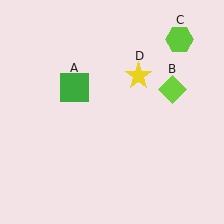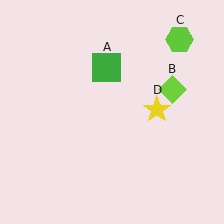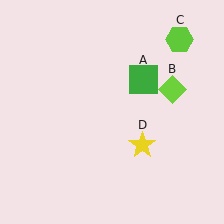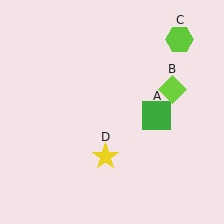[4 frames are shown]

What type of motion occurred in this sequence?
The green square (object A), yellow star (object D) rotated clockwise around the center of the scene.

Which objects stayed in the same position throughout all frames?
Lime diamond (object B) and lime hexagon (object C) remained stationary.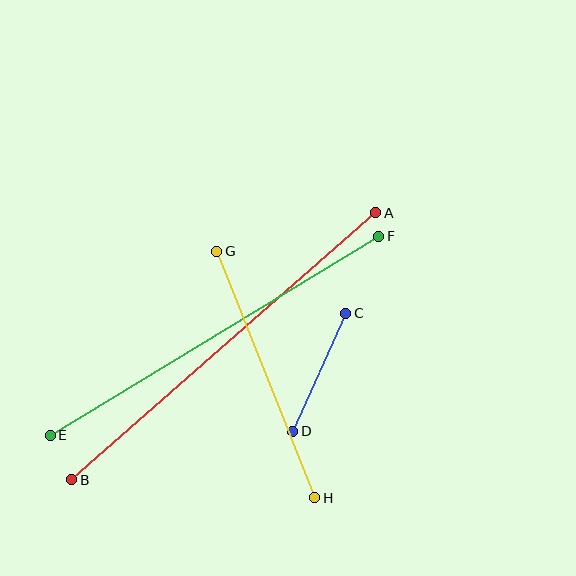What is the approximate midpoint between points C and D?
The midpoint is at approximately (319, 372) pixels.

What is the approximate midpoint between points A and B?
The midpoint is at approximately (224, 346) pixels.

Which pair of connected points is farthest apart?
Points A and B are farthest apart.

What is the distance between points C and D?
The distance is approximately 129 pixels.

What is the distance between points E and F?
The distance is approximately 384 pixels.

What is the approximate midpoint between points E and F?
The midpoint is at approximately (214, 336) pixels.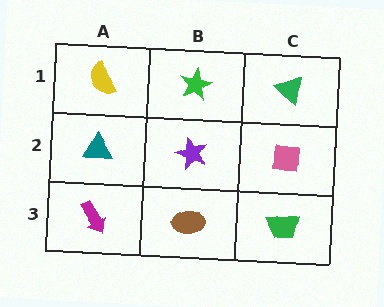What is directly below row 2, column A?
A magenta arrow.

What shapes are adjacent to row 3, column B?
A purple star (row 2, column B), a magenta arrow (row 3, column A), a green trapezoid (row 3, column C).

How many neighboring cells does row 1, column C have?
2.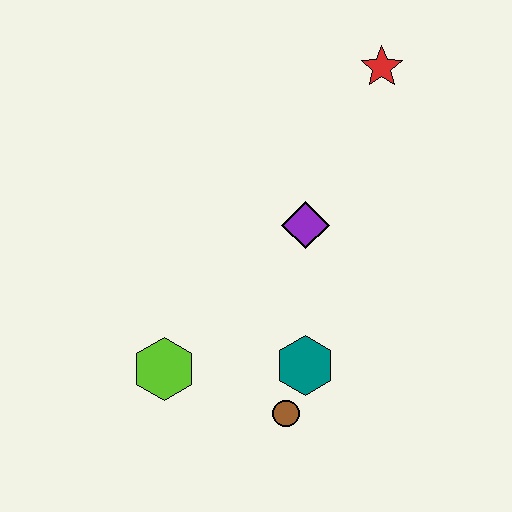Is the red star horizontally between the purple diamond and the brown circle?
No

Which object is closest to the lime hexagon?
The brown circle is closest to the lime hexagon.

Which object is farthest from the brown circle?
The red star is farthest from the brown circle.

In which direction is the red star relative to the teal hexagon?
The red star is above the teal hexagon.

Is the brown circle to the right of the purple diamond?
No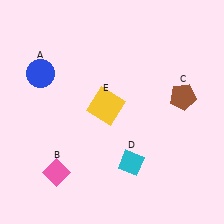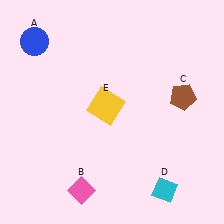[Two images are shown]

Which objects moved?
The objects that moved are: the blue circle (A), the pink diamond (B), the cyan diamond (D).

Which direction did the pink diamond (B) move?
The pink diamond (B) moved right.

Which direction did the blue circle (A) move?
The blue circle (A) moved up.